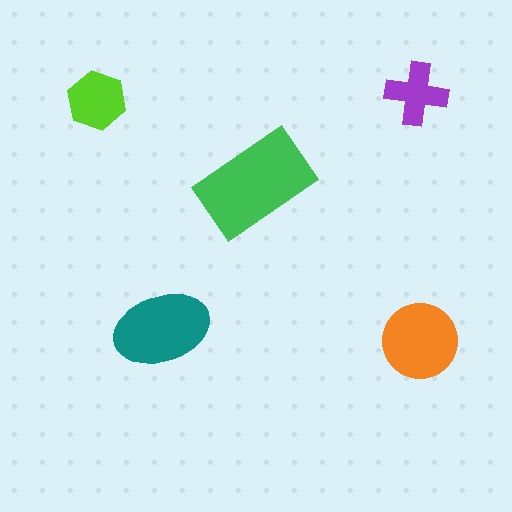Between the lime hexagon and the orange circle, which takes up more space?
The orange circle.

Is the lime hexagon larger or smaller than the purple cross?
Larger.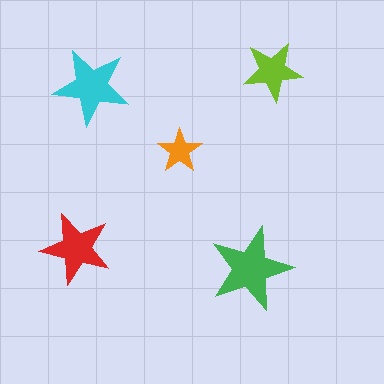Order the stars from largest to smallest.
the green one, the cyan one, the red one, the lime one, the orange one.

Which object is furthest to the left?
The red star is leftmost.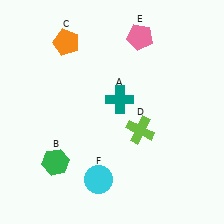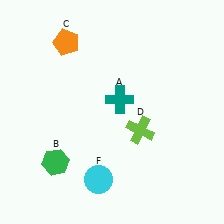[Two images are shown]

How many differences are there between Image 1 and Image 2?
There is 1 difference between the two images.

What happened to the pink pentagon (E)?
The pink pentagon (E) was removed in Image 2. It was in the top-right area of Image 1.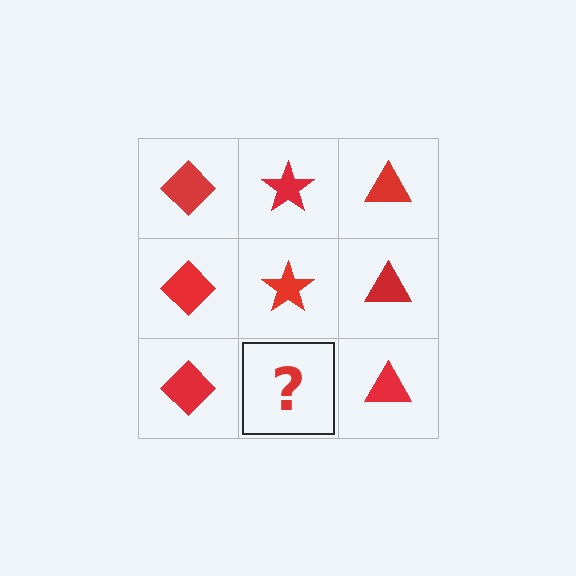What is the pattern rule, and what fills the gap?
The rule is that each column has a consistent shape. The gap should be filled with a red star.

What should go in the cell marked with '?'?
The missing cell should contain a red star.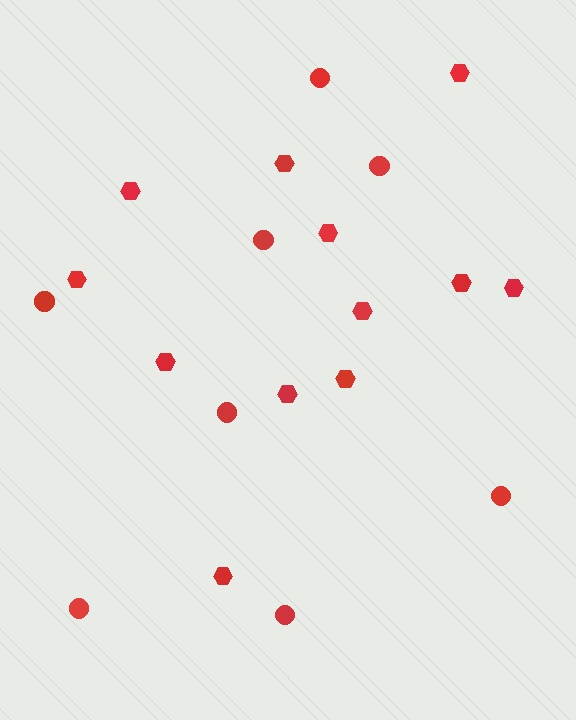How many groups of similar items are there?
There are 2 groups: one group of hexagons (12) and one group of circles (8).